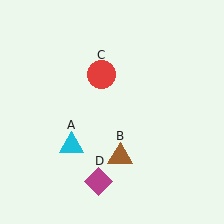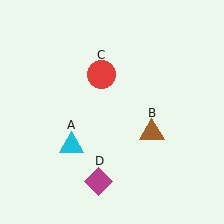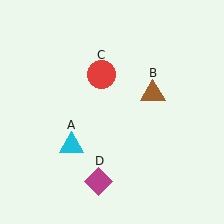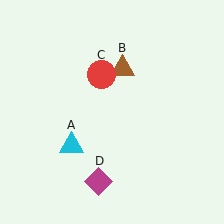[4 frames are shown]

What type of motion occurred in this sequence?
The brown triangle (object B) rotated counterclockwise around the center of the scene.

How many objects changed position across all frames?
1 object changed position: brown triangle (object B).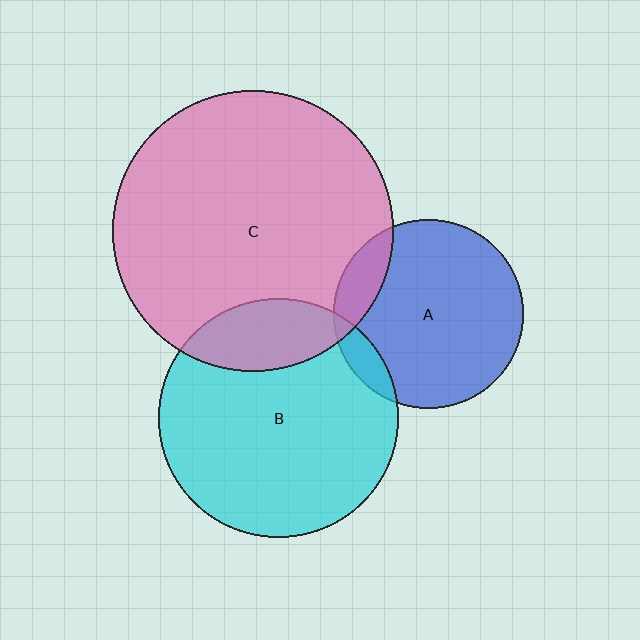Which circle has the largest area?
Circle C (pink).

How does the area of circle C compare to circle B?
Approximately 1.4 times.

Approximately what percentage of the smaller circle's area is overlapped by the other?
Approximately 15%.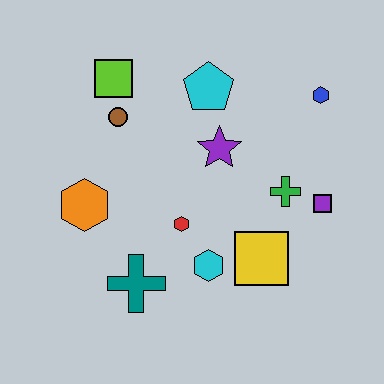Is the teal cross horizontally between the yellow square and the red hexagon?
No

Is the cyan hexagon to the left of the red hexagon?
No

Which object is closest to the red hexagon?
The cyan hexagon is closest to the red hexagon.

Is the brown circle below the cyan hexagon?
No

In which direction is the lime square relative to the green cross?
The lime square is to the left of the green cross.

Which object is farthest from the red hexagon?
The blue hexagon is farthest from the red hexagon.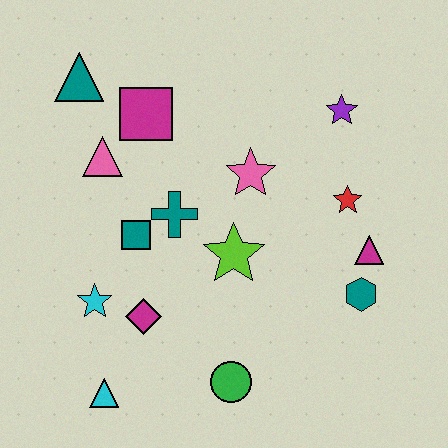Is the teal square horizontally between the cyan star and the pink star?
Yes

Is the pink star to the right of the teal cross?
Yes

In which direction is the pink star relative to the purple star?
The pink star is to the left of the purple star.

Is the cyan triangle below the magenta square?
Yes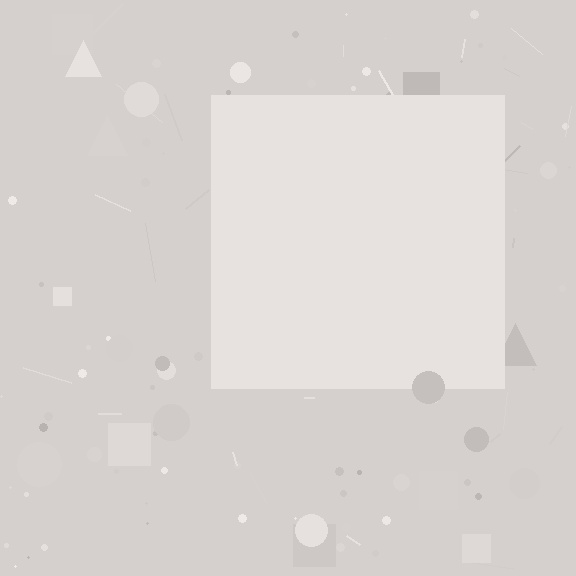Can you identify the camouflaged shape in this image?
The camouflaged shape is a square.